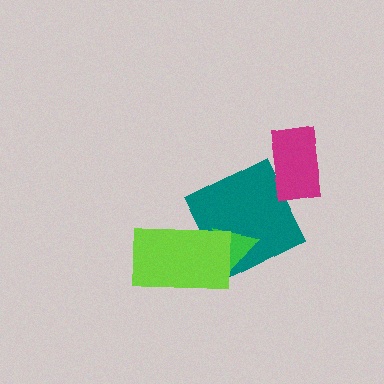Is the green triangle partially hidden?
Yes, it is partially covered by another shape.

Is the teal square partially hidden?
Yes, it is partially covered by another shape.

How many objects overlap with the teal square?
2 objects overlap with the teal square.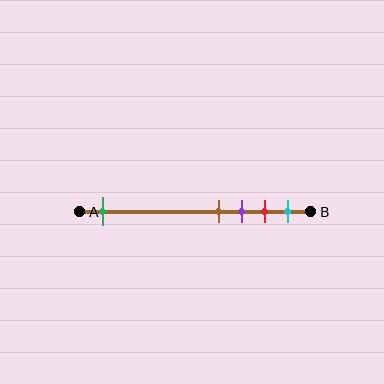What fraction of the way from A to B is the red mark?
The red mark is approximately 80% (0.8) of the way from A to B.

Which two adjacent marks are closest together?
The brown and purple marks are the closest adjacent pair.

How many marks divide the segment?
There are 5 marks dividing the segment.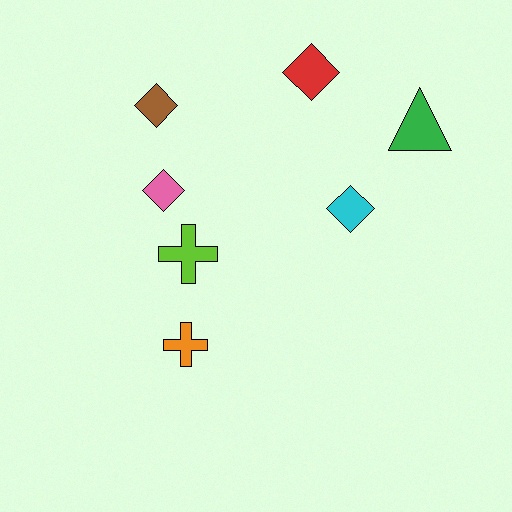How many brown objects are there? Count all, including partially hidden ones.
There is 1 brown object.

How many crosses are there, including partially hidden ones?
There are 2 crosses.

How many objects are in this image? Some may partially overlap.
There are 7 objects.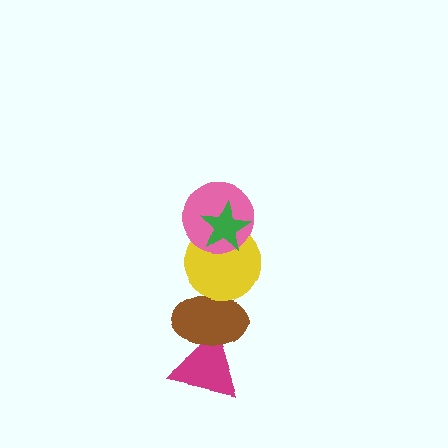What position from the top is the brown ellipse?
The brown ellipse is 4th from the top.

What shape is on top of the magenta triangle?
The brown ellipse is on top of the magenta triangle.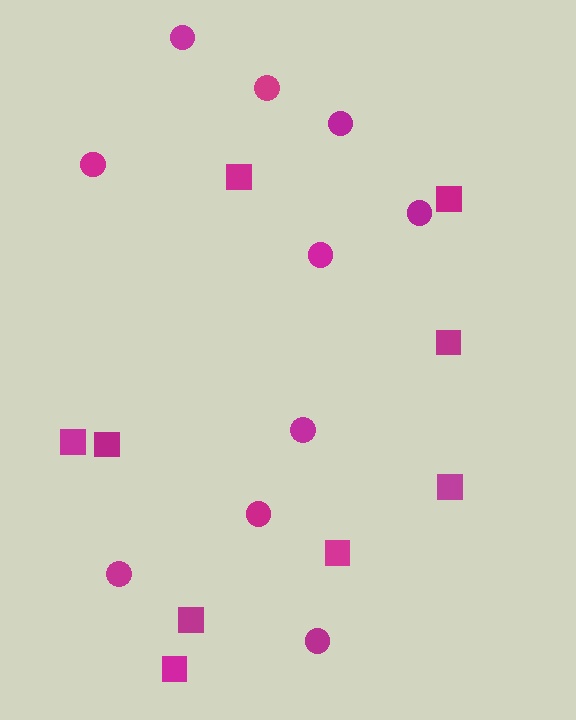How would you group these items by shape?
There are 2 groups: one group of circles (10) and one group of squares (9).